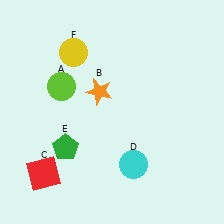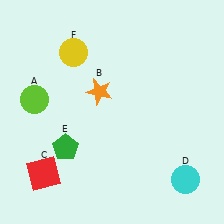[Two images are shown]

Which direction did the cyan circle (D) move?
The cyan circle (D) moved right.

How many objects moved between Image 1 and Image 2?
2 objects moved between the two images.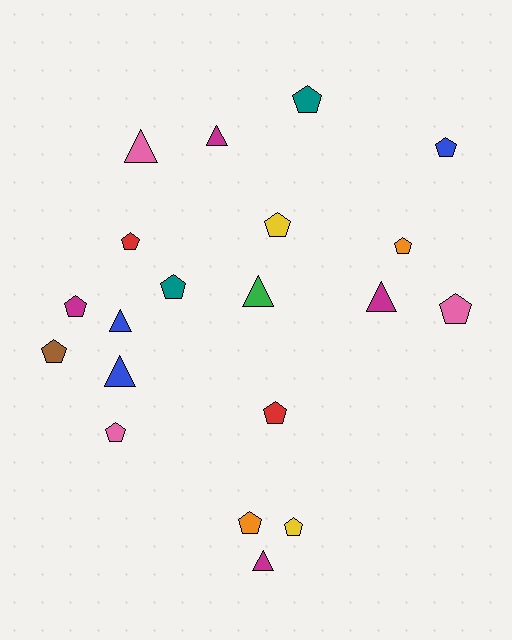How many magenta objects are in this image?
There are 4 magenta objects.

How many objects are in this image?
There are 20 objects.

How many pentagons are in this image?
There are 13 pentagons.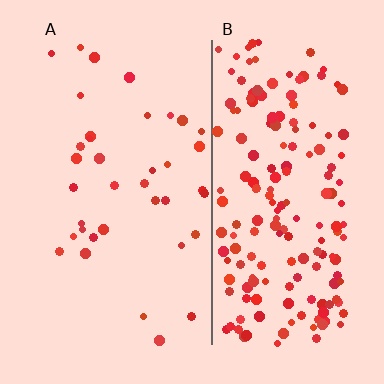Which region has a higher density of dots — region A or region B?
B (the right).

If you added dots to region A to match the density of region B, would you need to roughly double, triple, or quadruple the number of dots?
Approximately quadruple.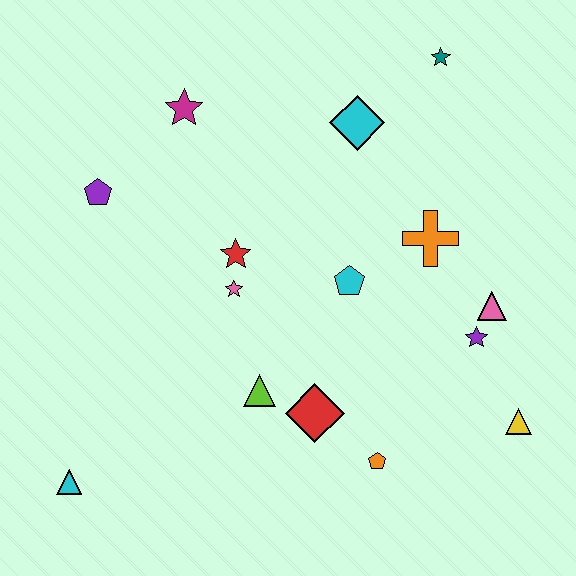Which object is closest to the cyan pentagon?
The orange cross is closest to the cyan pentagon.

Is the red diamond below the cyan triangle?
No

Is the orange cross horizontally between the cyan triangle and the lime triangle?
No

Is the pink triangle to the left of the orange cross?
No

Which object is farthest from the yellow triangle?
The purple pentagon is farthest from the yellow triangle.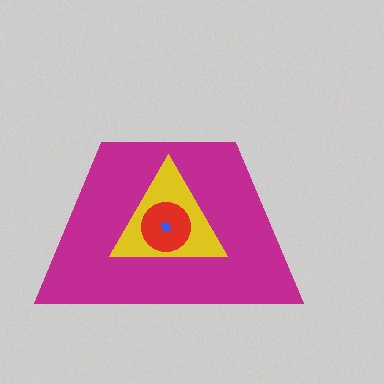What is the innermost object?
The blue square.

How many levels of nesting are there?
4.